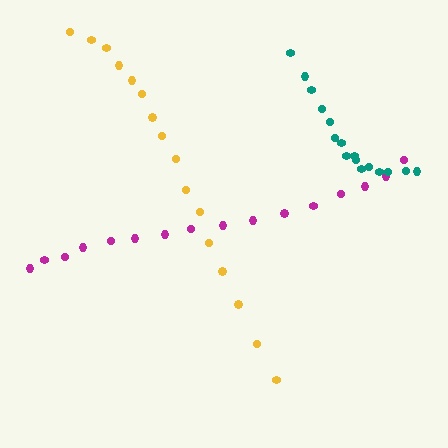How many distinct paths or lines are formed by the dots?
There are 3 distinct paths.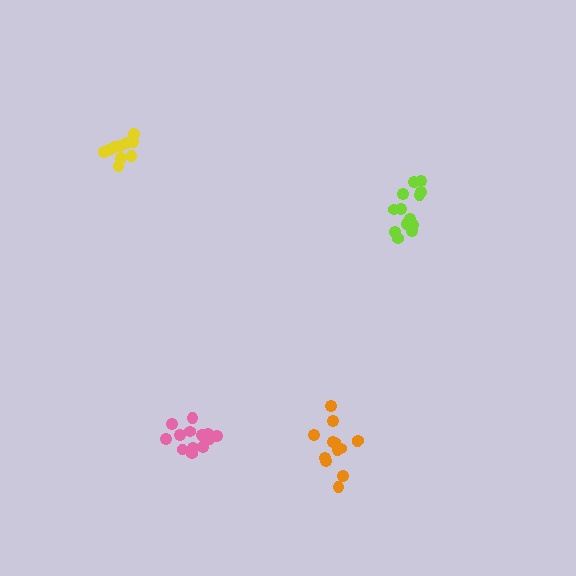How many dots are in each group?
Group 1: 10 dots, Group 2: 14 dots, Group 3: 15 dots, Group 4: 13 dots (52 total).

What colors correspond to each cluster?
The clusters are colored: yellow, lime, pink, orange.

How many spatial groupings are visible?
There are 4 spatial groupings.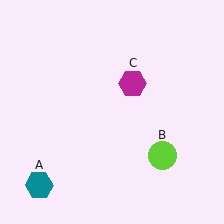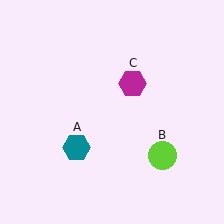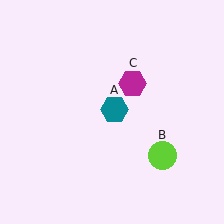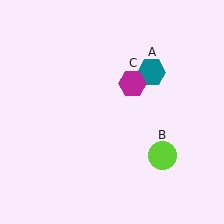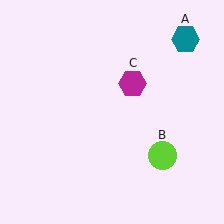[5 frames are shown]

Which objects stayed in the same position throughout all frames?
Lime circle (object B) and magenta hexagon (object C) remained stationary.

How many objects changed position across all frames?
1 object changed position: teal hexagon (object A).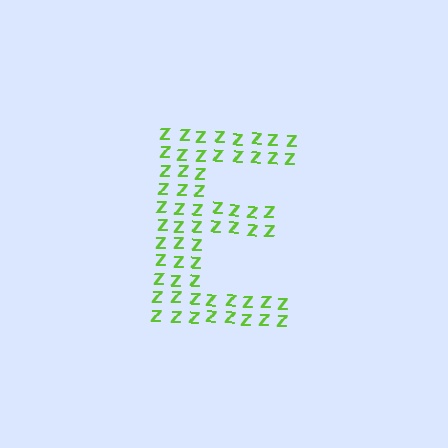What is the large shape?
The large shape is the letter E.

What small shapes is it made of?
It is made of small letter Z's.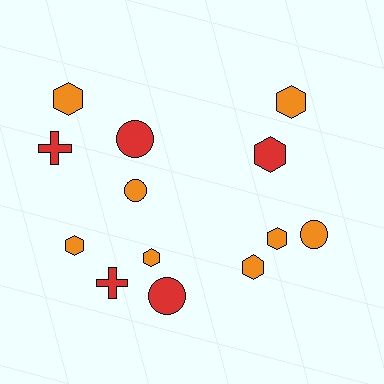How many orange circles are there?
There are 2 orange circles.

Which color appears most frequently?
Orange, with 8 objects.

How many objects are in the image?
There are 13 objects.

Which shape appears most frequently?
Hexagon, with 7 objects.